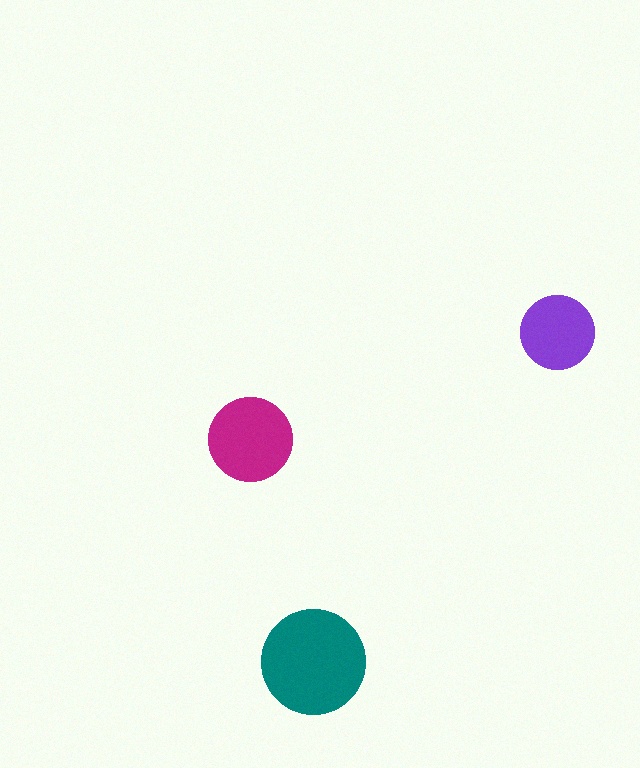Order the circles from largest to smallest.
the teal one, the magenta one, the purple one.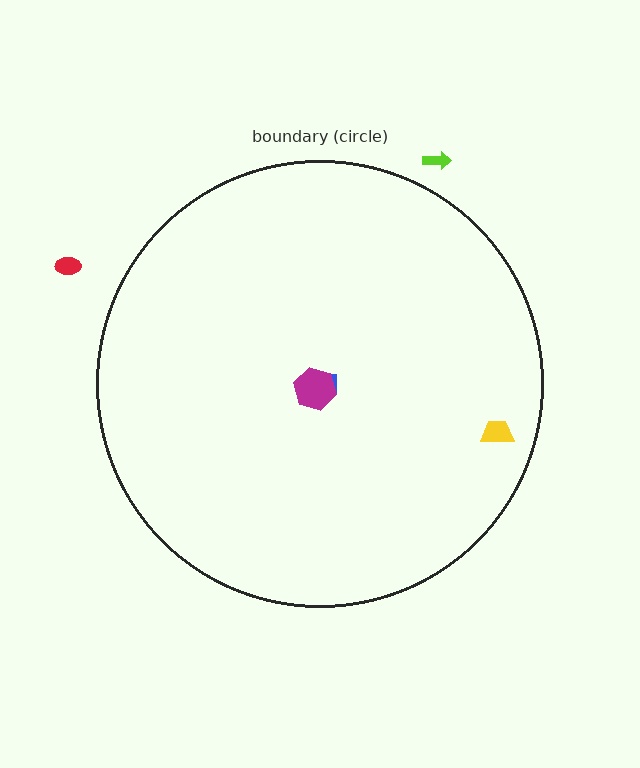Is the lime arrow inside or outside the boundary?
Outside.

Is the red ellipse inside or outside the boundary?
Outside.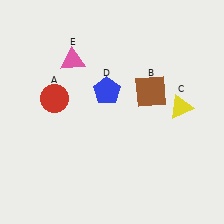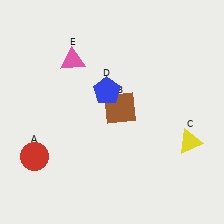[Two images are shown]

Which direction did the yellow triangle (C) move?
The yellow triangle (C) moved down.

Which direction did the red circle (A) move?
The red circle (A) moved down.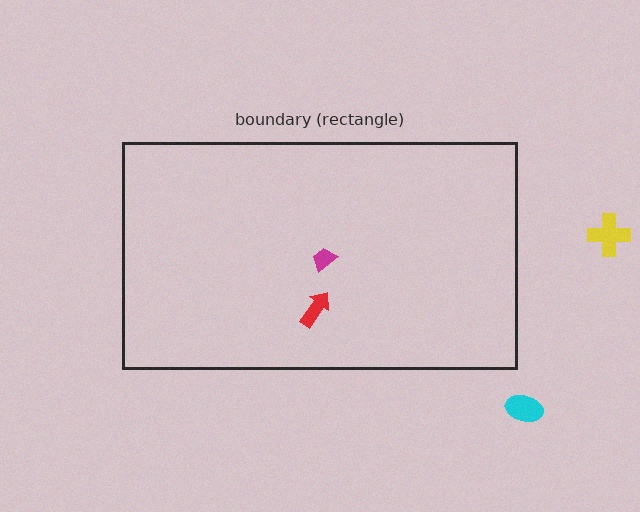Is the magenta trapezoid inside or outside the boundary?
Inside.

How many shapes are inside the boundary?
2 inside, 2 outside.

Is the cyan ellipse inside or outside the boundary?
Outside.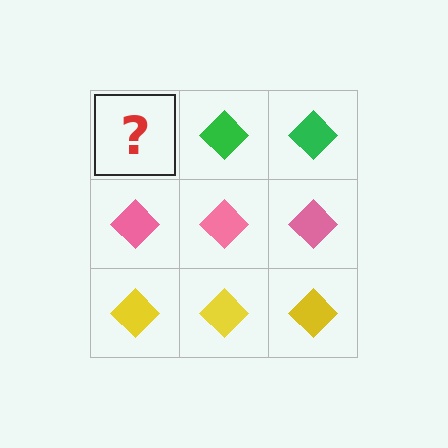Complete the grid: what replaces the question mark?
The question mark should be replaced with a green diamond.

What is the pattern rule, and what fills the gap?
The rule is that each row has a consistent color. The gap should be filled with a green diamond.